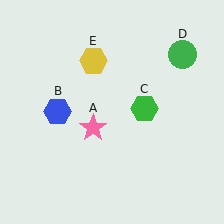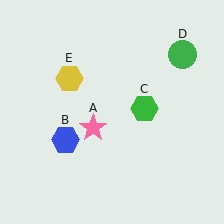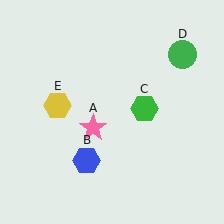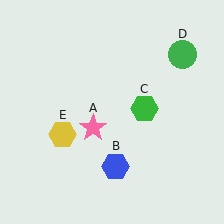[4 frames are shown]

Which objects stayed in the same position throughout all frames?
Pink star (object A) and green hexagon (object C) and green circle (object D) remained stationary.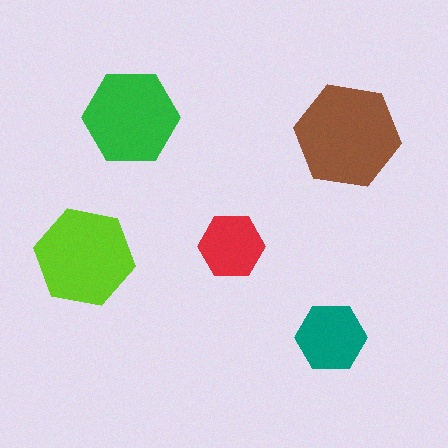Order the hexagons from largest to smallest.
the brown one, the lime one, the green one, the teal one, the red one.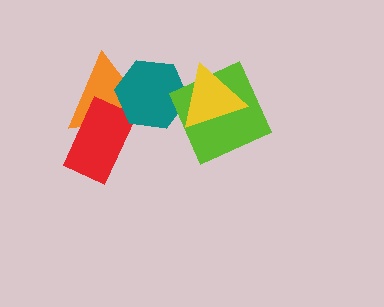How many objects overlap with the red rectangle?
1 object overlaps with the red rectangle.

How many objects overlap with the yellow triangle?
2 objects overlap with the yellow triangle.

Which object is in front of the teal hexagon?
The yellow triangle is in front of the teal hexagon.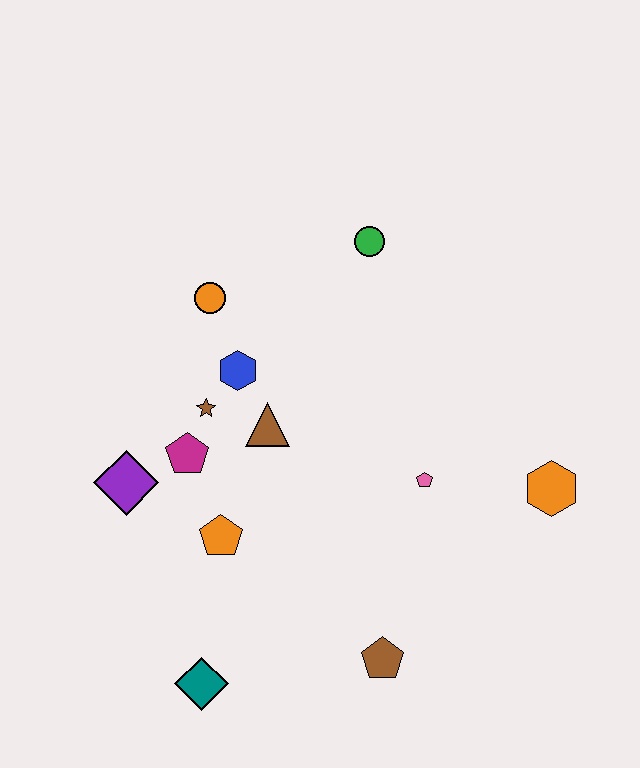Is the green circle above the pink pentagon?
Yes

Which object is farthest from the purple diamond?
The orange hexagon is farthest from the purple diamond.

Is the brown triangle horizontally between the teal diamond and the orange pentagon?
No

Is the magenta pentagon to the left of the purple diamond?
No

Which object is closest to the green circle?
The orange circle is closest to the green circle.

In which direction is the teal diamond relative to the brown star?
The teal diamond is below the brown star.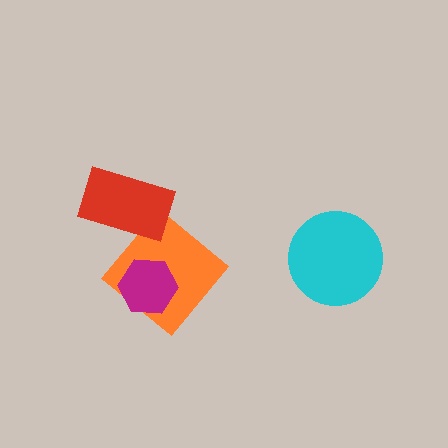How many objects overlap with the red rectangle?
1 object overlaps with the red rectangle.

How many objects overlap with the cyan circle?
0 objects overlap with the cyan circle.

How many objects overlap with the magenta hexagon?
1 object overlaps with the magenta hexagon.